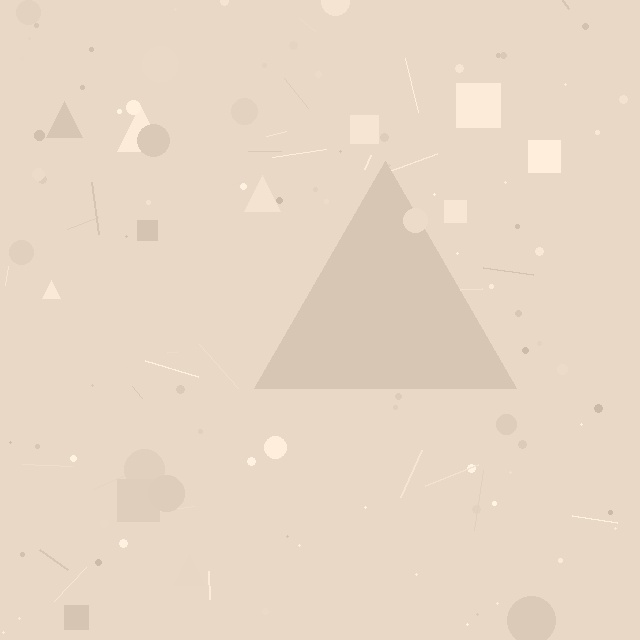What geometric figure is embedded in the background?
A triangle is embedded in the background.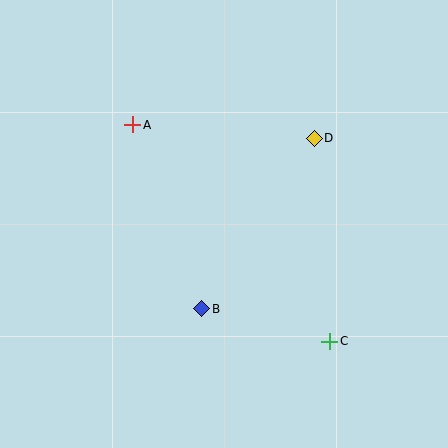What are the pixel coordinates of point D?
Point D is at (314, 138).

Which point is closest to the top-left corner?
Point A is closest to the top-left corner.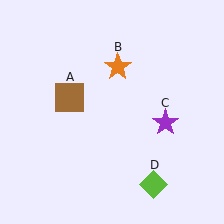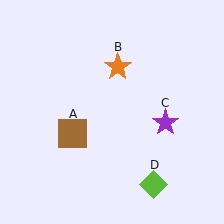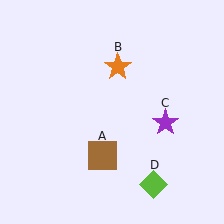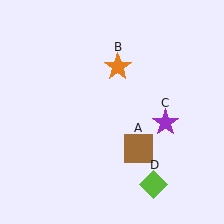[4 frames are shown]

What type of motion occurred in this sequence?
The brown square (object A) rotated counterclockwise around the center of the scene.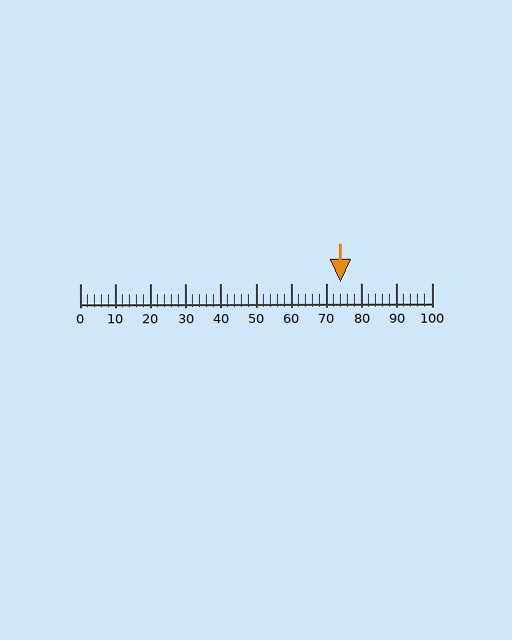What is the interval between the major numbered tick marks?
The major tick marks are spaced 10 units apart.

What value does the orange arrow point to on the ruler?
The orange arrow points to approximately 74.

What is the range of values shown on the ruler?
The ruler shows values from 0 to 100.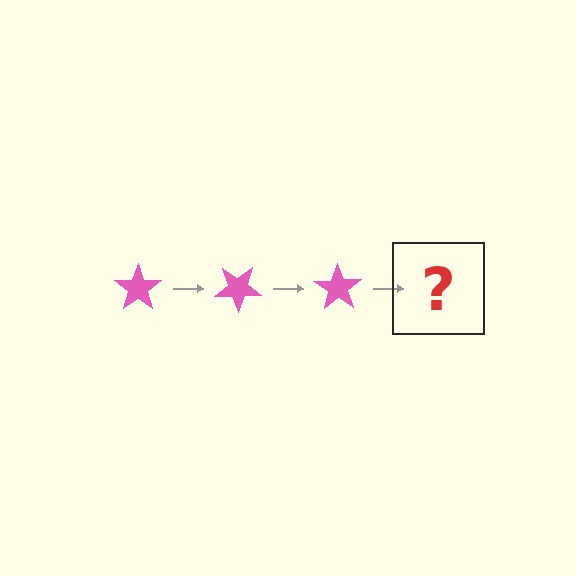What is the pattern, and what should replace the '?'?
The pattern is that the star rotates 35 degrees each step. The '?' should be a pink star rotated 105 degrees.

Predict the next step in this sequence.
The next step is a pink star rotated 105 degrees.